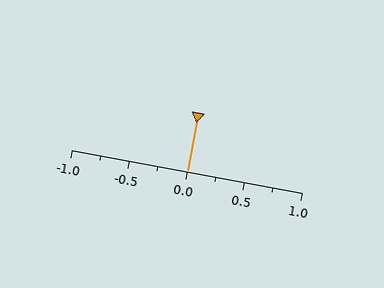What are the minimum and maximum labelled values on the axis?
The axis runs from -1.0 to 1.0.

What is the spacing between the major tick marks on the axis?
The major ticks are spaced 0.5 apart.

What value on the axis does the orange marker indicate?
The marker indicates approximately 0.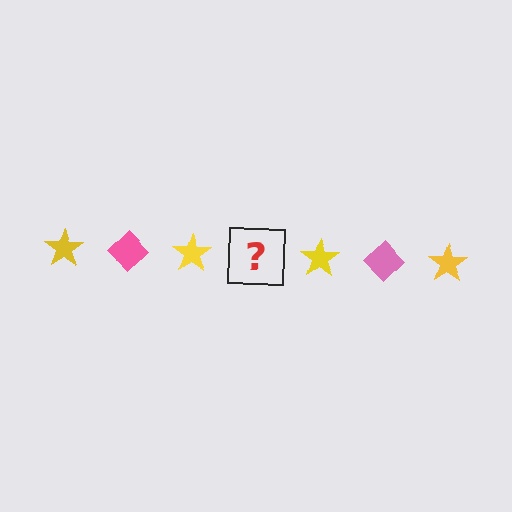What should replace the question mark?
The question mark should be replaced with a pink diamond.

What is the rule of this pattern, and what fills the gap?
The rule is that the pattern alternates between yellow star and pink diamond. The gap should be filled with a pink diamond.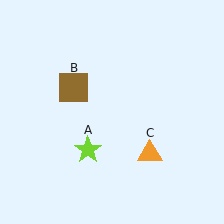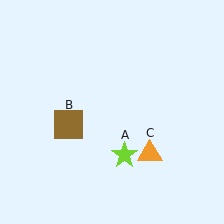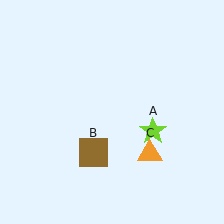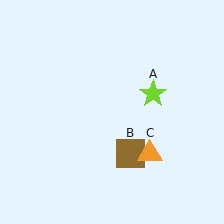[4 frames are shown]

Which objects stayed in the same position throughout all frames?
Orange triangle (object C) remained stationary.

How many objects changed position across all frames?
2 objects changed position: lime star (object A), brown square (object B).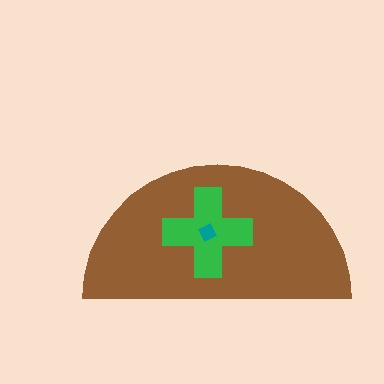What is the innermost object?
The teal square.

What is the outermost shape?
The brown semicircle.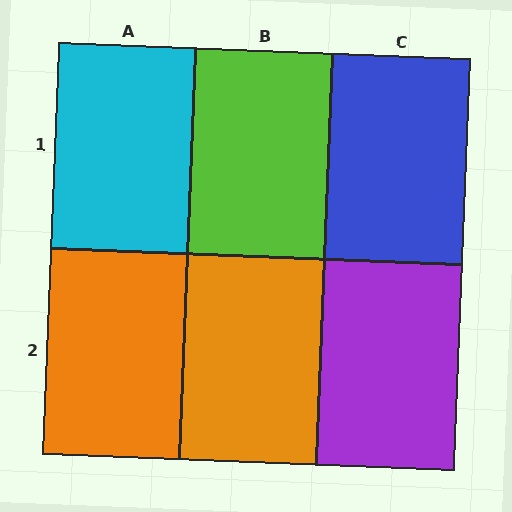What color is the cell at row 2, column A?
Orange.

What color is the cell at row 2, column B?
Orange.